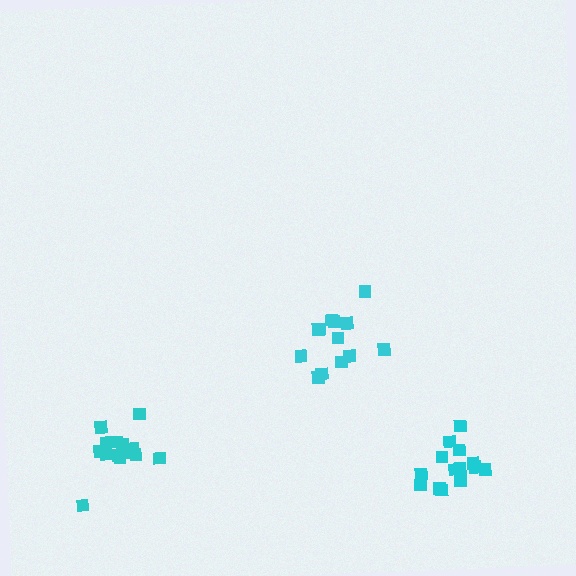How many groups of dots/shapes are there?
There are 3 groups.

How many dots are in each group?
Group 1: 14 dots, Group 2: 14 dots, Group 3: 13 dots (41 total).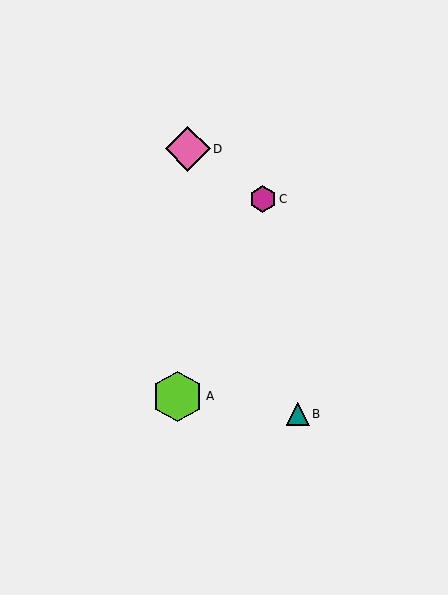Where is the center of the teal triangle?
The center of the teal triangle is at (298, 414).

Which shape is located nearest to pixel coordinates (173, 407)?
The lime hexagon (labeled A) at (177, 396) is nearest to that location.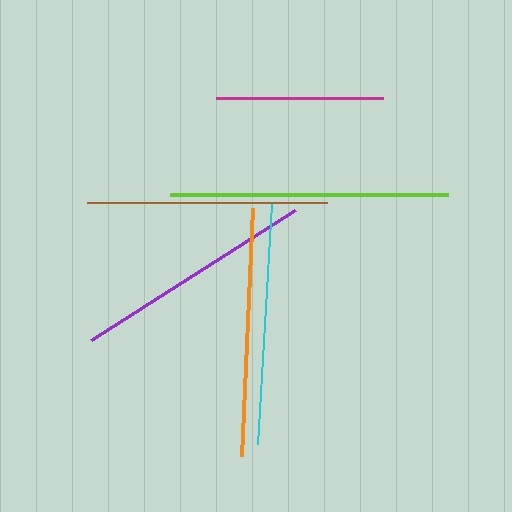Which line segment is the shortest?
The magenta line is the shortest at approximately 167 pixels.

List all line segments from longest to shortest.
From longest to shortest: lime, orange, purple, cyan, brown, magenta.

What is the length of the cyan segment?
The cyan segment is approximately 241 pixels long.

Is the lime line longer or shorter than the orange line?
The lime line is longer than the orange line.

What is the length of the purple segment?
The purple segment is approximately 242 pixels long.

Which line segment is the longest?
The lime line is the longest at approximately 279 pixels.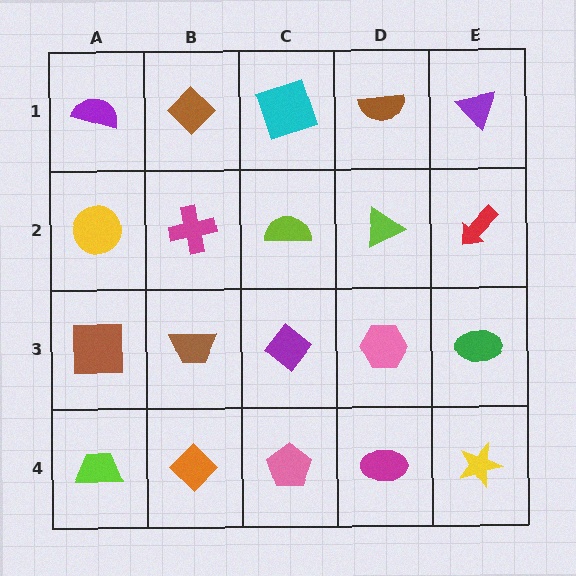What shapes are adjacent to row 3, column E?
A red arrow (row 2, column E), a yellow star (row 4, column E), a pink hexagon (row 3, column D).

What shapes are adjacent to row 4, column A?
A brown square (row 3, column A), an orange diamond (row 4, column B).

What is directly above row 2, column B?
A brown diamond.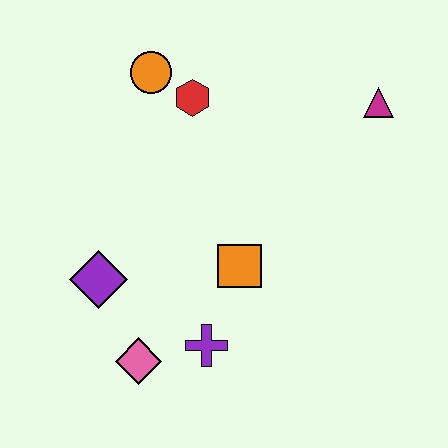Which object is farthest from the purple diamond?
The magenta triangle is farthest from the purple diamond.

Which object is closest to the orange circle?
The red hexagon is closest to the orange circle.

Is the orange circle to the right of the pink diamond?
Yes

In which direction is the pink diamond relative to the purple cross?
The pink diamond is to the left of the purple cross.